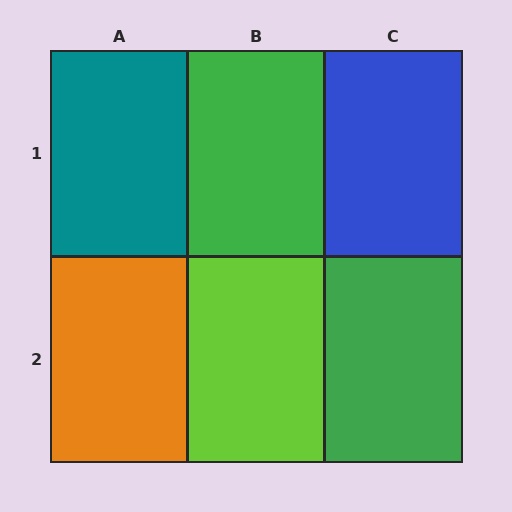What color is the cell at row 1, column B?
Green.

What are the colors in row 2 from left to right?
Orange, lime, green.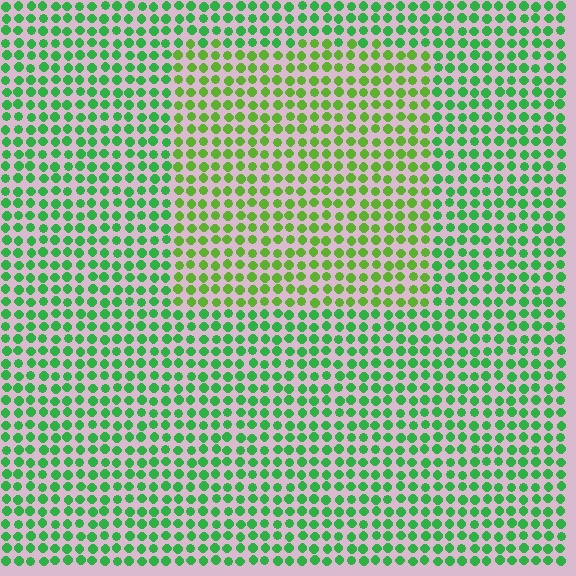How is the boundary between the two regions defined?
The boundary is defined purely by a slight shift in hue (about 32 degrees). Spacing, size, and orientation are identical on both sides.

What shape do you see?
I see a rectangle.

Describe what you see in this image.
The image is filled with small green elements in a uniform arrangement. A rectangle-shaped region is visible where the elements are tinted to a slightly different hue, forming a subtle color boundary.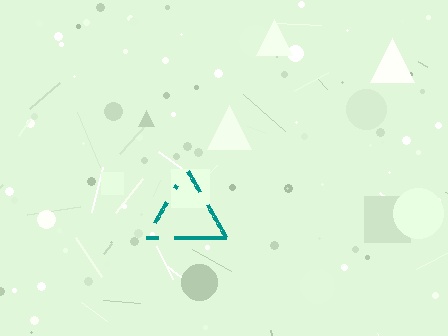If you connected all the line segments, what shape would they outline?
They would outline a triangle.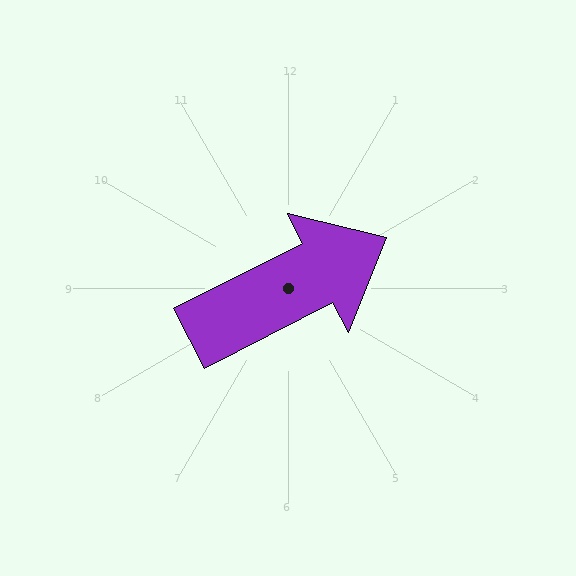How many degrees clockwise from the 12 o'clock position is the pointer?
Approximately 63 degrees.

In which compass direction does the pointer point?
Northeast.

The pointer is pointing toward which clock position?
Roughly 2 o'clock.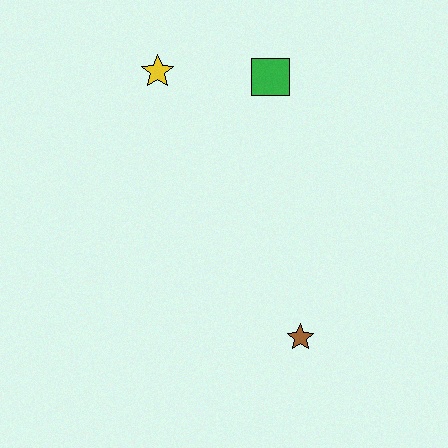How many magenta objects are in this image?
There are no magenta objects.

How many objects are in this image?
There are 3 objects.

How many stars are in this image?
There are 2 stars.